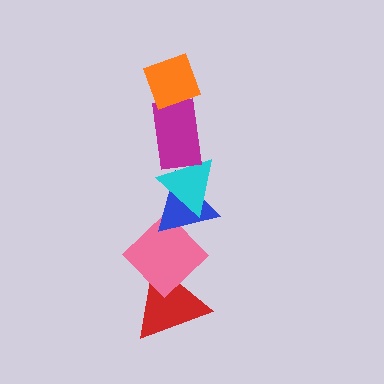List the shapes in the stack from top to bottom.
From top to bottom: the orange diamond, the magenta rectangle, the cyan triangle, the blue triangle, the pink diamond, the red triangle.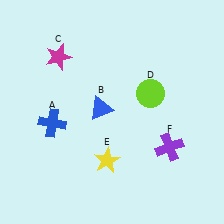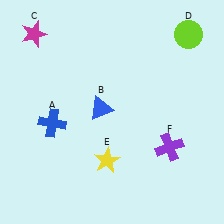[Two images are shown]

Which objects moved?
The objects that moved are: the magenta star (C), the lime circle (D).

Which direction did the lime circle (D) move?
The lime circle (D) moved up.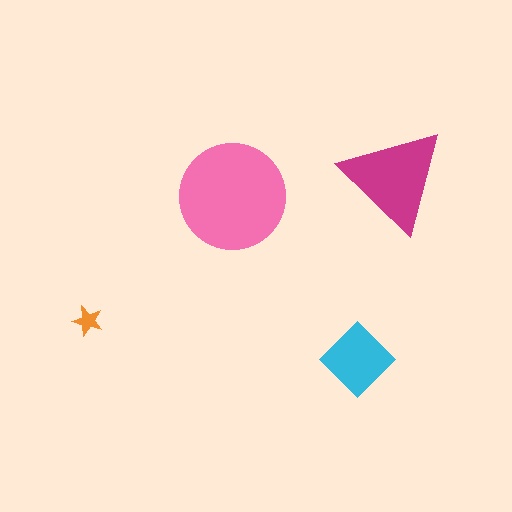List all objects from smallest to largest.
The orange star, the cyan diamond, the magenta triangle, the pink circle.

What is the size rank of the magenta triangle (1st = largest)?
2nd.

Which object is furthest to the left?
The orange star is leftmost.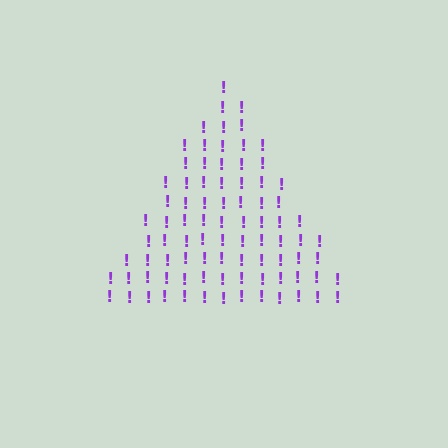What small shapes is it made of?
It is made of small exclamation marks.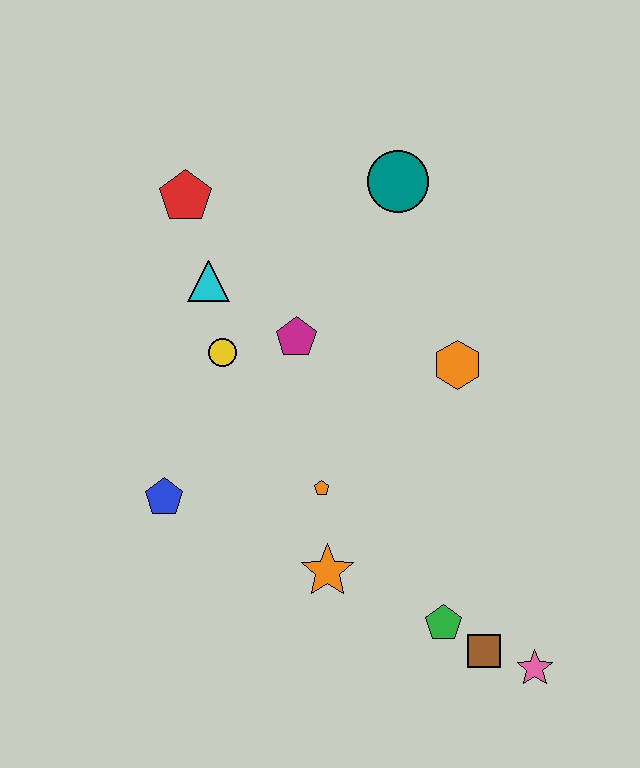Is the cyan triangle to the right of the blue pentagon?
Yes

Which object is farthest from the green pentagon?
The red pentagon is farthest from the green pentagon.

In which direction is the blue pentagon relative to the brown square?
The blue pentagon is to the left of the brown square.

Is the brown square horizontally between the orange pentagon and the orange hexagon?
No